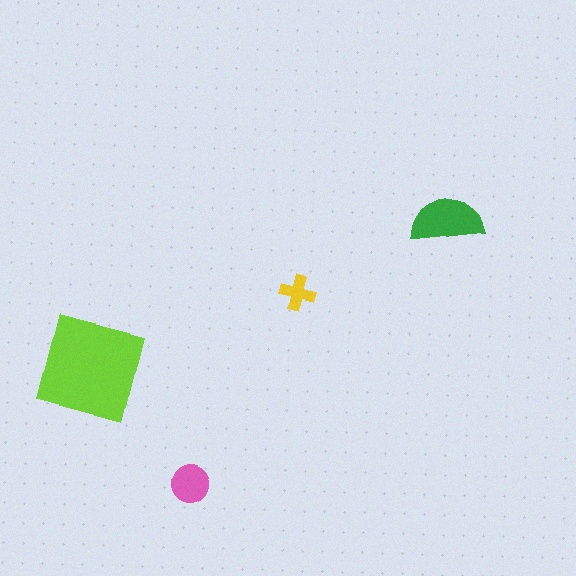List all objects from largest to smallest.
The lime square, the green semicircle, the pink circle, the yellow cross.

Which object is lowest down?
The pink circle is bottommost.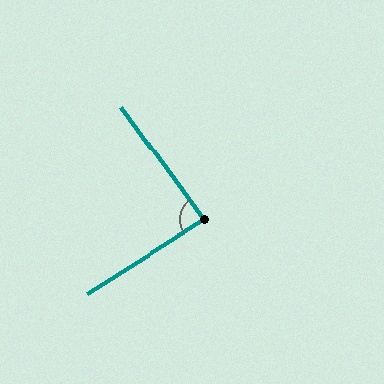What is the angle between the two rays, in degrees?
Approximately 86 degrees.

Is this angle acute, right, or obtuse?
It is approximately a right angle.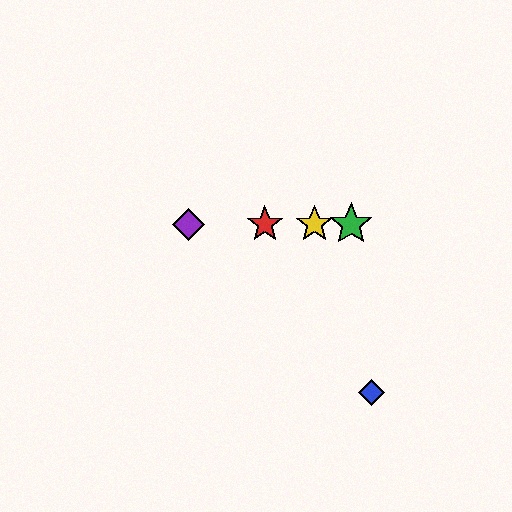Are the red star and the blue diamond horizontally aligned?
No, the red star is at y≈224 and the blue diamond is at y≈392.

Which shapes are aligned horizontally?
The red star, the green star, the yellow star, the purple diamond are aligned horizontally.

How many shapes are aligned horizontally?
4 shapes (the red star, the green star, the yellow star, the purple diamond) are aligned horizontally.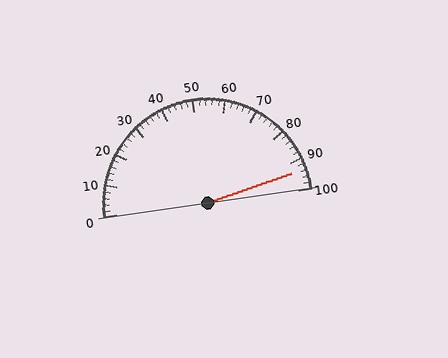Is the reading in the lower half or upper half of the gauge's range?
The reading is in the upper half of the range (0 to 100).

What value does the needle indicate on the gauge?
The needle indicates approximately 94.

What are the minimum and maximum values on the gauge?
The gauge ranges from 0 to 100.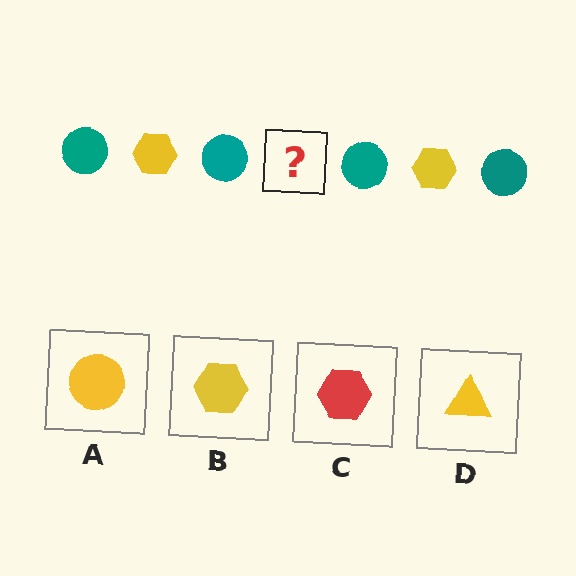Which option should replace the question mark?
Option B.